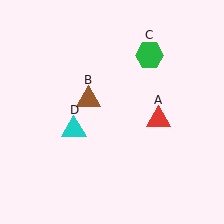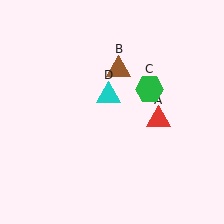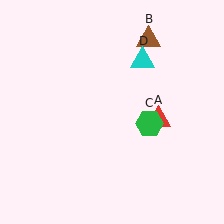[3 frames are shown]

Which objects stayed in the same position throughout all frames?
Red triangle (object A) remained stationary.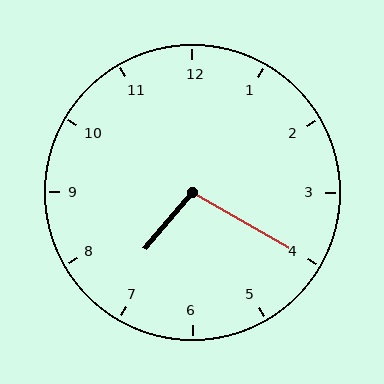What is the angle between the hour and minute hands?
Approximately 100 degrees.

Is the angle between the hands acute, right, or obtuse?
It is obtuse.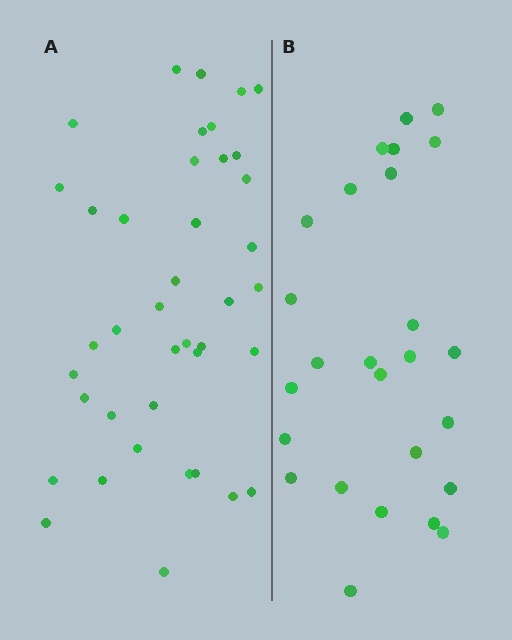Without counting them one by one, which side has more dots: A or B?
Region A (the left region) has more dots.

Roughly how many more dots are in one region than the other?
Region A has approximately 15 more dots than region B.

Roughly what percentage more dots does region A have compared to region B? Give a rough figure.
About 55% more.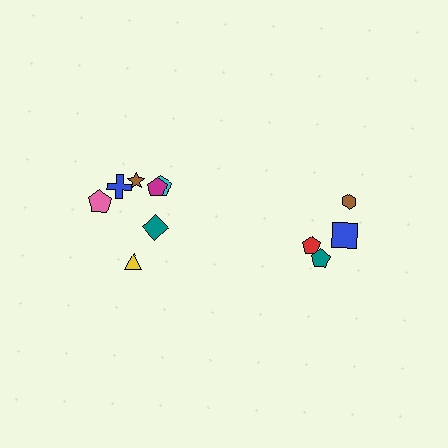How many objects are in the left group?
There are 7 objects.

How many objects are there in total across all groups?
There are 11 objects.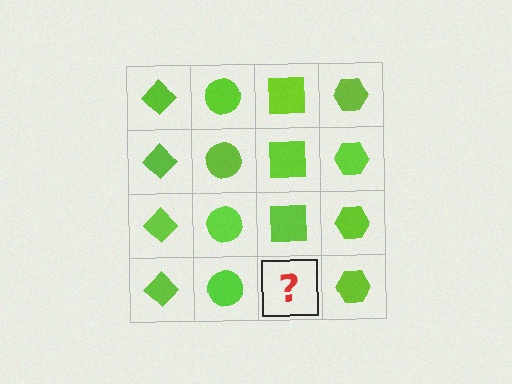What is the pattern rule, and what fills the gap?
The rule is that each column has a consistent shape. The gap should be filled with a lime square.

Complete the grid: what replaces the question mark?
The question mark should be replaced with a lime square.